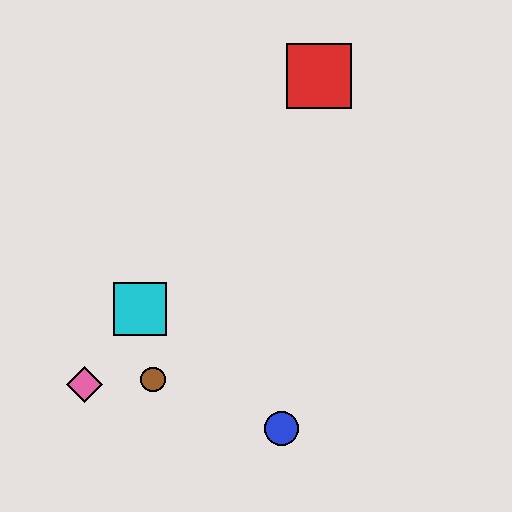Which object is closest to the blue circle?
The brown circle is closest to the blue circle.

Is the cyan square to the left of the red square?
Yes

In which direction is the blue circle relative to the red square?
The blue circle is below the red square.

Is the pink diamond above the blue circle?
Yes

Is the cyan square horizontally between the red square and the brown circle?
No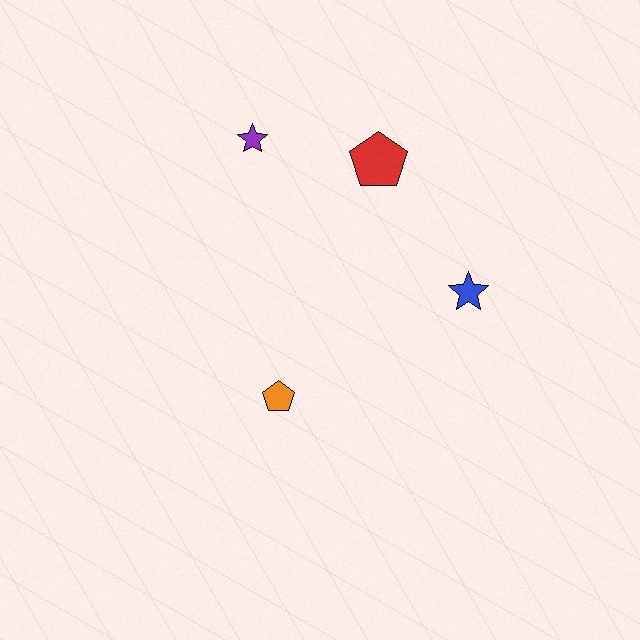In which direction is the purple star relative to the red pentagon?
The purple star is to the left of the red pentagon.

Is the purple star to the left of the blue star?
Yes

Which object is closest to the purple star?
The red pentagon is closest to the purple star.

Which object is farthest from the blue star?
The purple star is farthest from the blue star.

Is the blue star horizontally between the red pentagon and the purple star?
No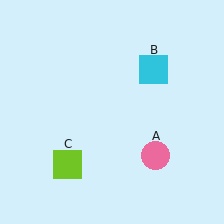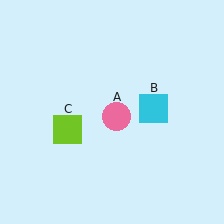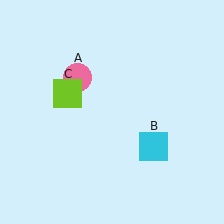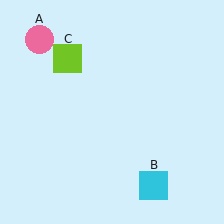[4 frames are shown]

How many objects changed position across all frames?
3 objects changed position: pink circle (object A), cyan square (object B), lime square (object C).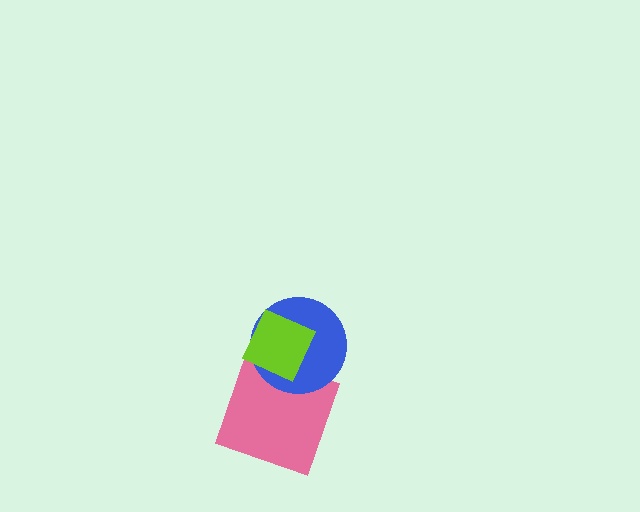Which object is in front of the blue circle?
The lime diamond is in front of the blue circle.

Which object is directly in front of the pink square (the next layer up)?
The blue circle is directly in front of the pink square.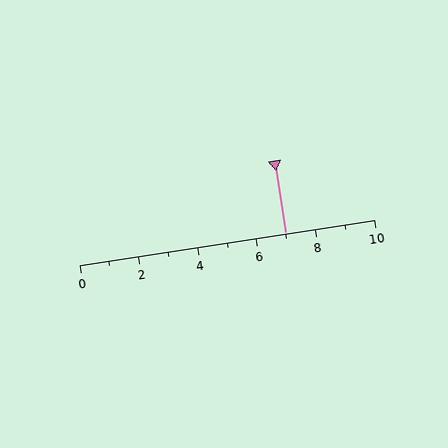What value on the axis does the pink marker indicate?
The marker indicates approximately 7.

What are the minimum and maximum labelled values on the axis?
The axis runs from 0 to 10.